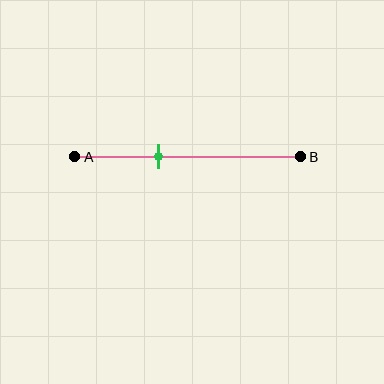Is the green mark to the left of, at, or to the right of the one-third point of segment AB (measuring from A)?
The green mark is to the right of the one-third point of segment AB.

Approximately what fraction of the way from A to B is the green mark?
The green mark is approximately 35% of the way from A to B.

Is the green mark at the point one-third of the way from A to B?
No, the mark is at about 35% from A, not at the 33% one-third point.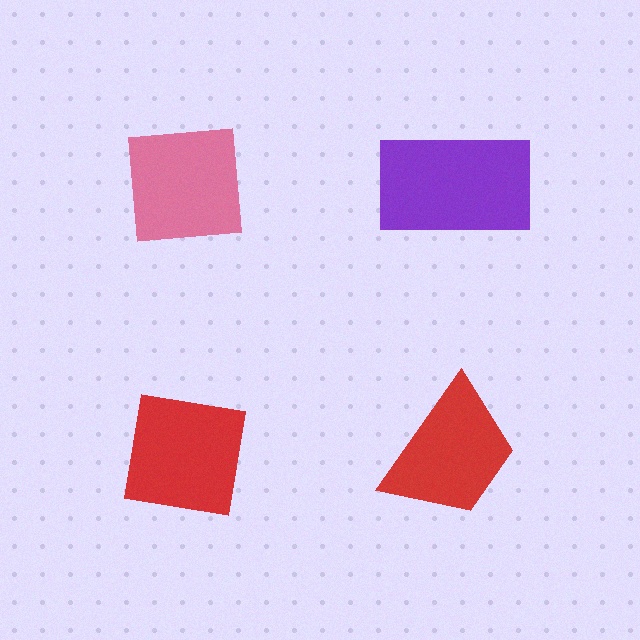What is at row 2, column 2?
A red trapezoid.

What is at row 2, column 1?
A red square.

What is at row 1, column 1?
A pink square.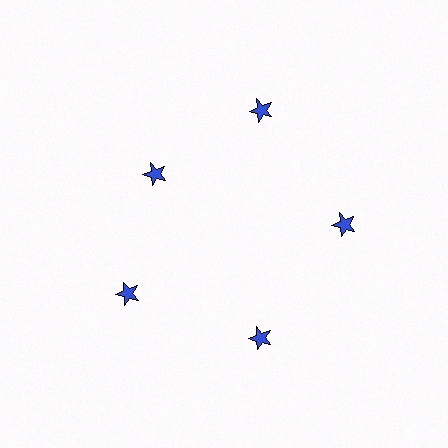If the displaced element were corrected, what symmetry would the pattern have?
It would have 5-fold rotational symmetry — the pattern would map onto itself every 72 degrees.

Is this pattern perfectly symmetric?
No. The 5 blue stars are arranged in a ring, but one element near the 10 o'clock position is pulled inward toward the center, breaking the 5-fold rotational symmetry.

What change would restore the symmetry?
The symmetry would be restored by moving it outward, back onto the ring so that all 5 stars sit at equal angles and equal distance from the center.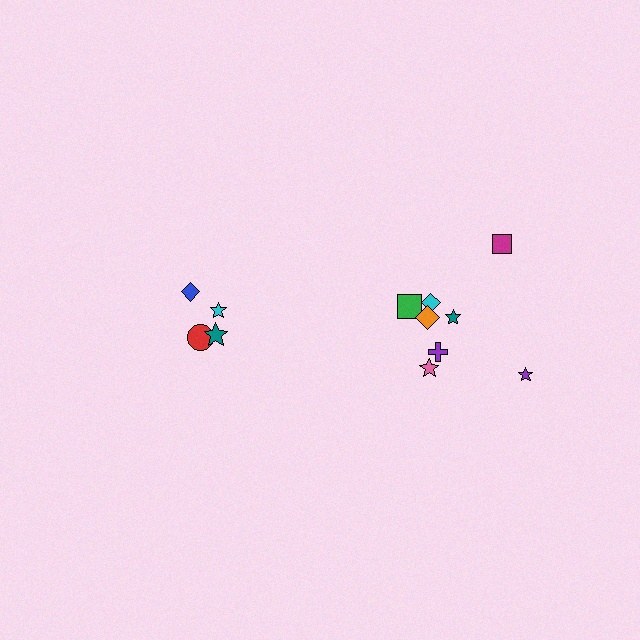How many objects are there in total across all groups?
There are 12 objects.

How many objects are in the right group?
There are 8 objects.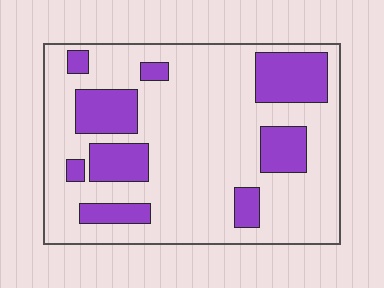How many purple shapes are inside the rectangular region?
9.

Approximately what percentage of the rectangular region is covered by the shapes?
Approximately 25%.